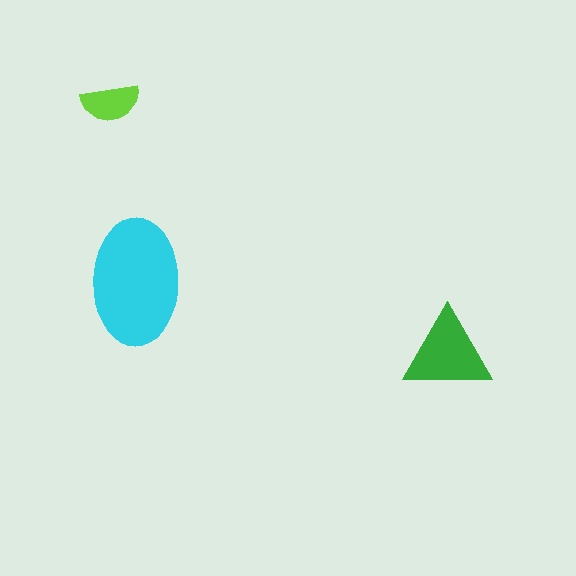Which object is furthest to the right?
The green triangle is rightmost.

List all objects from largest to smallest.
The cyan ellipse, the green triangle, the lime semicircle.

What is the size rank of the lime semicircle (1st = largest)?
3rd.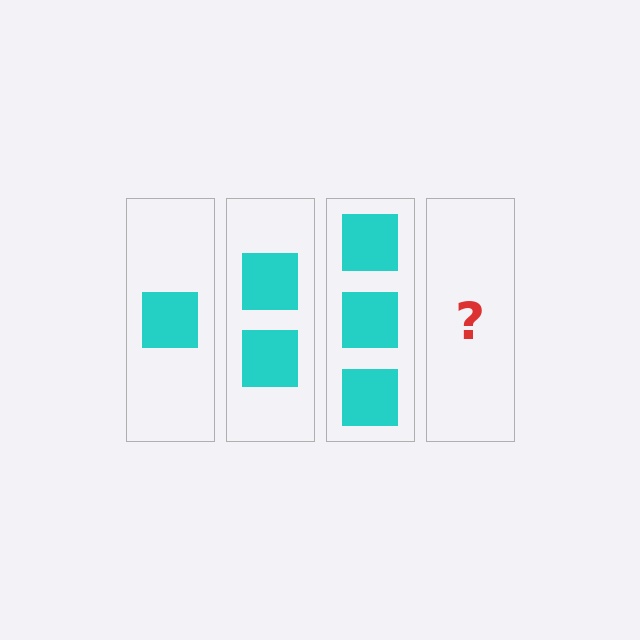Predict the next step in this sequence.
The next step is 4 squares.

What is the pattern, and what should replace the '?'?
The pattern is that each step adds one more square. The '?' should be 4 squares.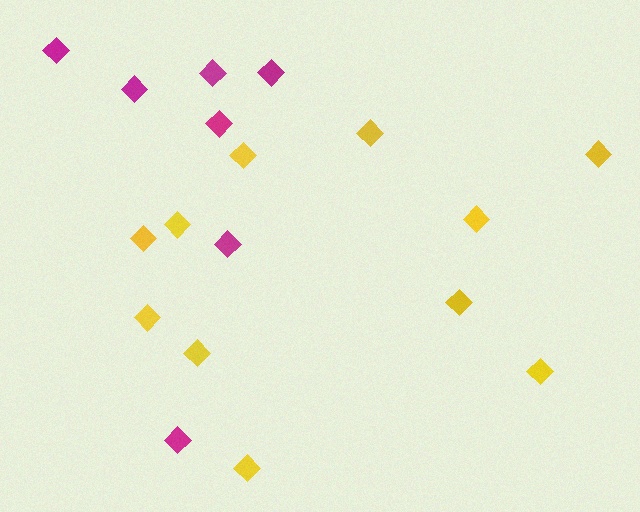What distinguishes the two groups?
There are 2 groups: one group of magenta diamonds (7) and one group of yellow diamonds (11).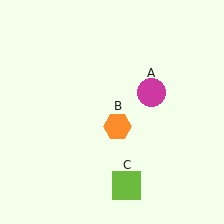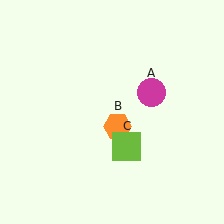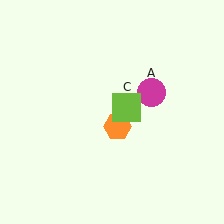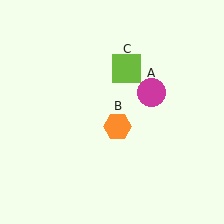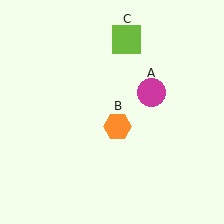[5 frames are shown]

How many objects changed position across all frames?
1 object changed position: lime square (object C).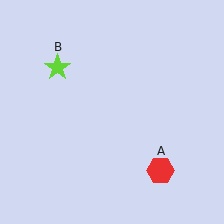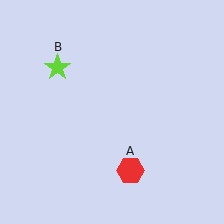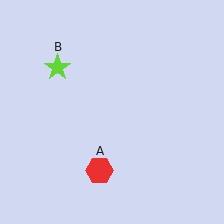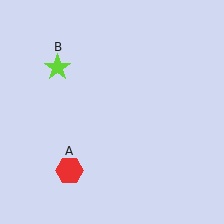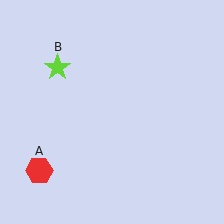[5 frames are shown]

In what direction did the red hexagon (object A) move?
The red hexagon (object A) moved left.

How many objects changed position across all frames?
1 object changed position: red hexagon (object A).